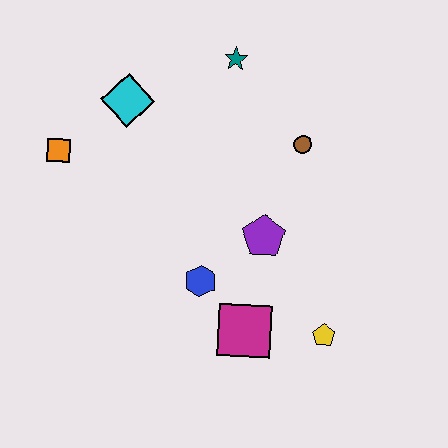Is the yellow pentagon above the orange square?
No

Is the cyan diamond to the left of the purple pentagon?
Yes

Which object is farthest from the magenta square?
The teal star is farthest from the magenta square.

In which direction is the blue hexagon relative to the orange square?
The blue hexagon is to the right of the orange square.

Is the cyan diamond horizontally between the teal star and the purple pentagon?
No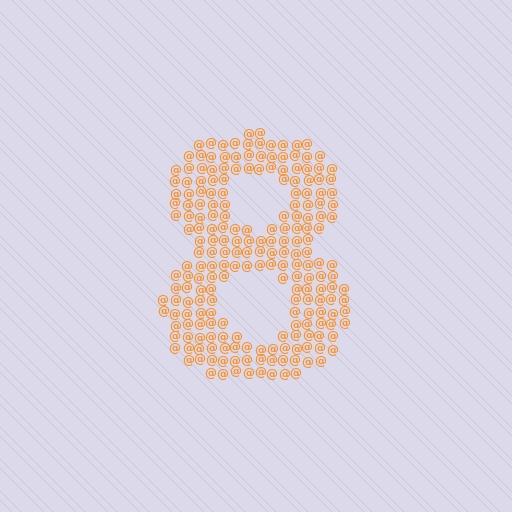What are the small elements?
The small elements are at signs.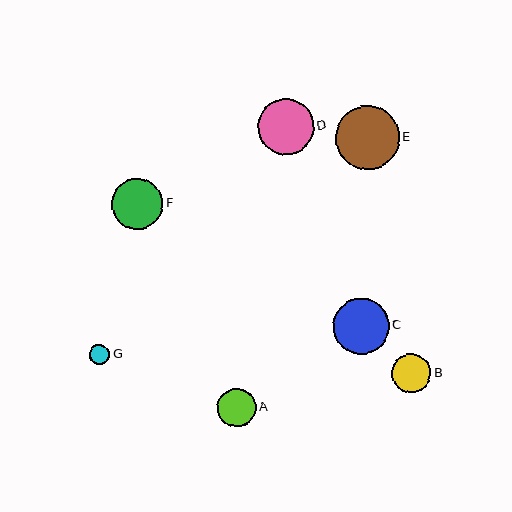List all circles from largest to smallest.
From largest to smallest: E, D, C, F, B, A, G.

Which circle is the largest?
Circle E is the largest with a size of approximately 63 pixels.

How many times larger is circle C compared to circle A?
Circle C is approximately 1.4 times the size of circle A.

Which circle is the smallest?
Circle G is the smallest with a size of approximately 20 pixels.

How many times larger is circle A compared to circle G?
Circle A is approximately 1.9 times the size of circle G.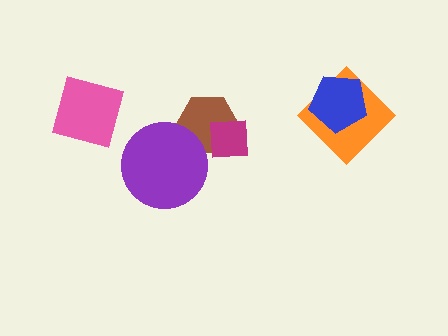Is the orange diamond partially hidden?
Yes, it is partially covered by another shape.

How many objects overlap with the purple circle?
1 object overlaps with the purple circle.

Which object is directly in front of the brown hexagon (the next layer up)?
The magenta square is directly in front of the brown hexagon.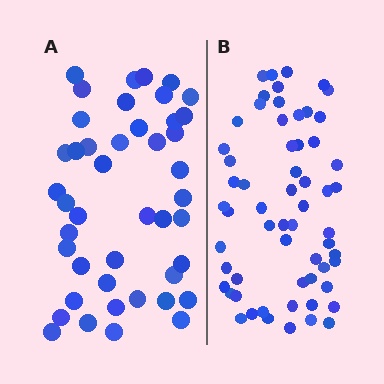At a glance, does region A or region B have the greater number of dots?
Region B (the right region) has more dots.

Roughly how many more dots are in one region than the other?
Region B has approximately 15 more dots than region A.